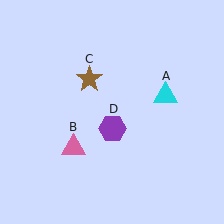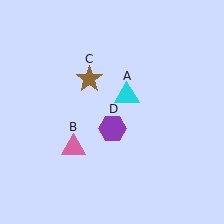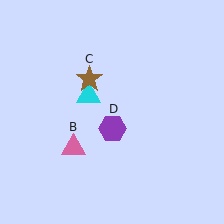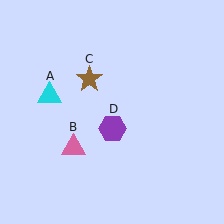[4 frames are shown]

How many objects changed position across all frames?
1 object changed position: cyan triangle (object A).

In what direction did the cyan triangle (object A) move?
The cyan triangle (object A) moved left.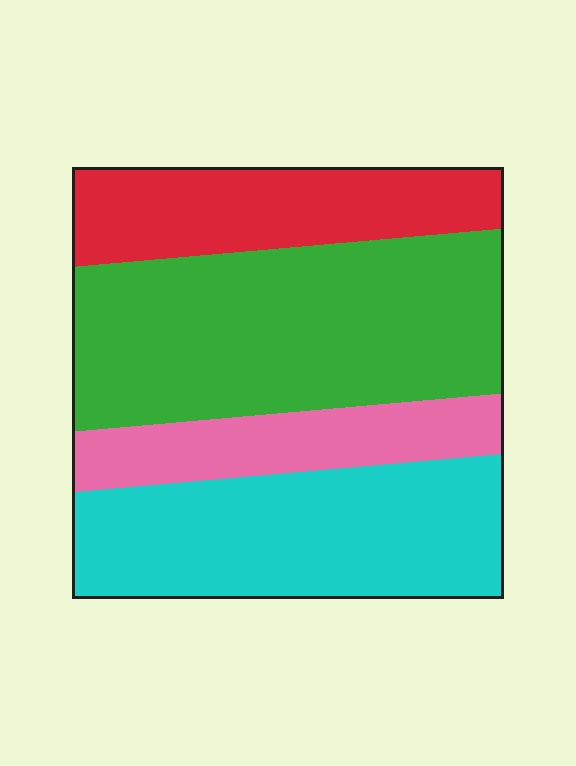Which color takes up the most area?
Green, at roughly 40%.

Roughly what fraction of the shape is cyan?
Cyan covers 29% of the shape.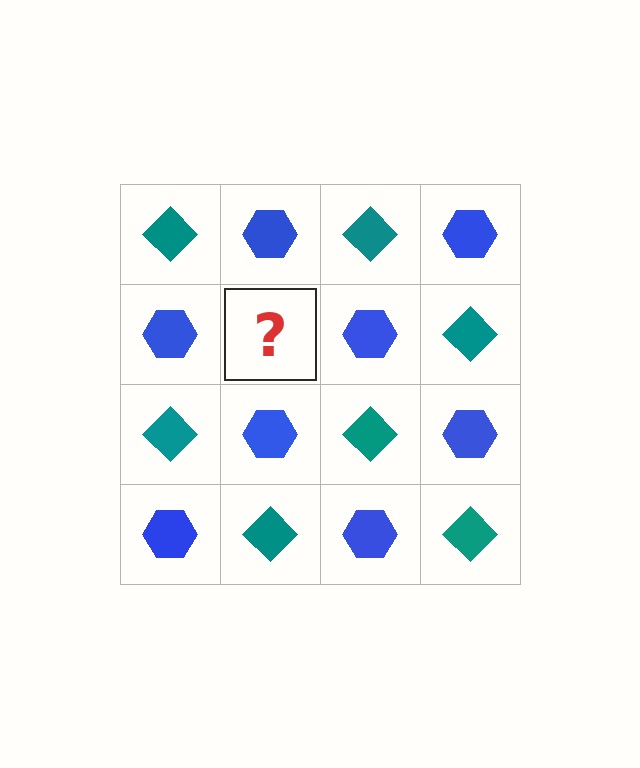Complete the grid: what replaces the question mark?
The question mark should be replaced with a teal diamond.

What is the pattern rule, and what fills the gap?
The rule is that it alternates teal diamond and blue hexagon in a checkerboard pattern. The gap should be filled with a teal diamond.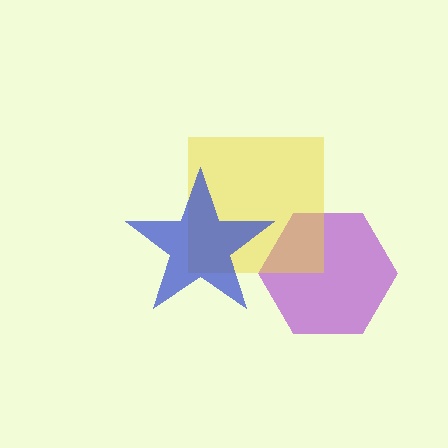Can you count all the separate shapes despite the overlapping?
Yes, there are 3 separate shapes.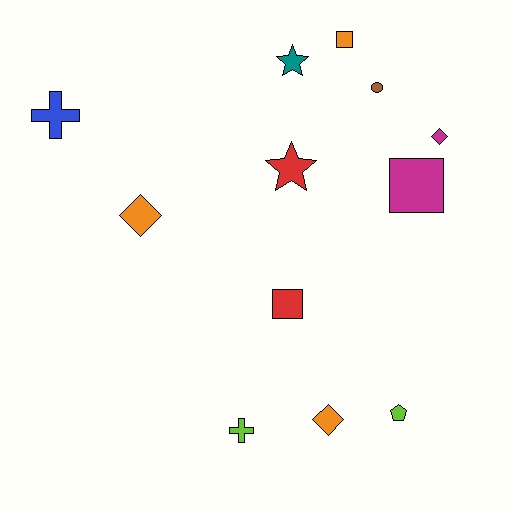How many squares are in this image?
There are 3 squares.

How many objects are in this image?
There are 12 objects.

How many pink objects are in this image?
There are no pink objects.